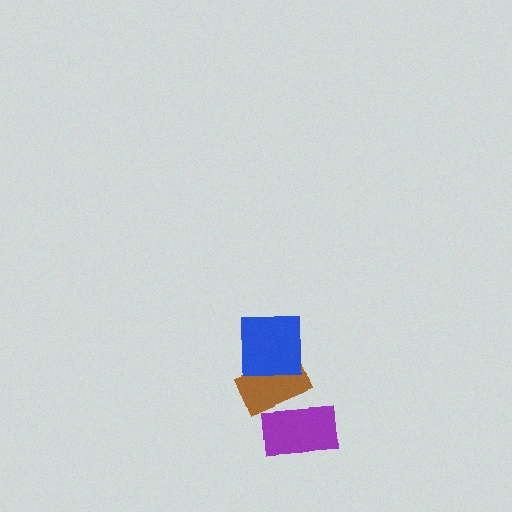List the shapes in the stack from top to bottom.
From top to bottom: the blue square, the brown rectangle, the purple rectangle.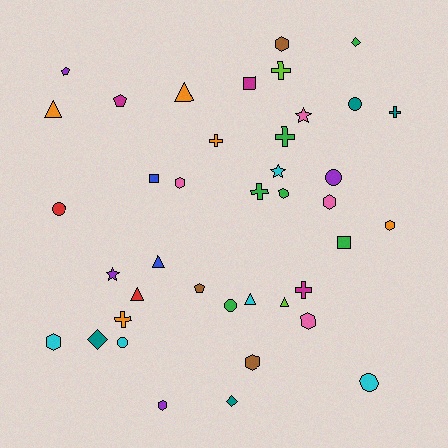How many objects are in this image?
There are 40 objects.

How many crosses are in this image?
There are 7 crosses.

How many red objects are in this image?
There are 2 red objects.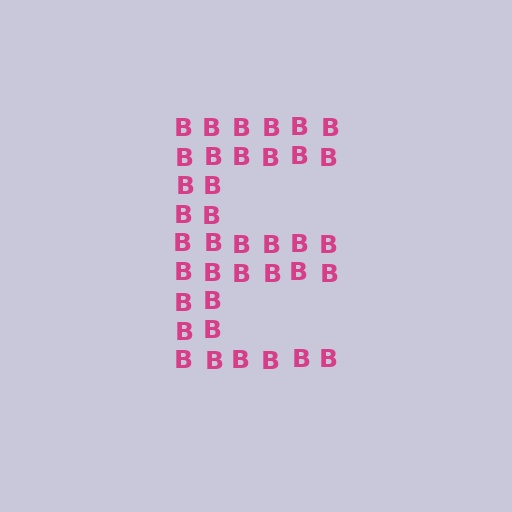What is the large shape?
The large shape is the letter E.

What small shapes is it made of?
It is made of small letter B's.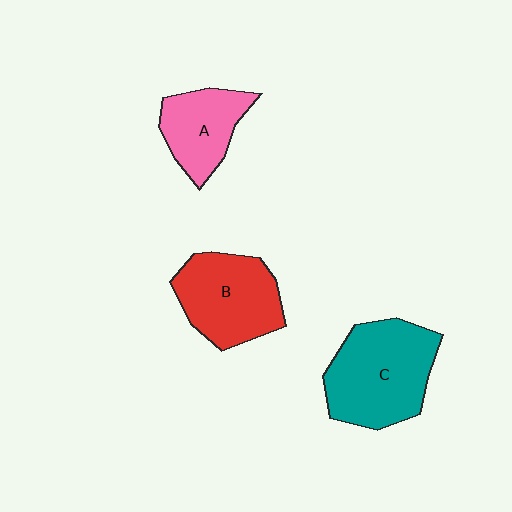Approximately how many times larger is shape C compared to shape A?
Approximately 1.6 times.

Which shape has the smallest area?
Shape A (pink).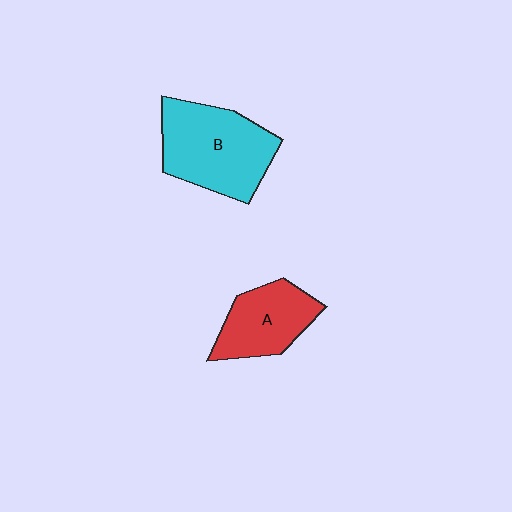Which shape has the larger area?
Shape B (cyan).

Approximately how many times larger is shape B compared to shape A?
Approximately 1.5 times.